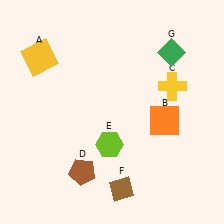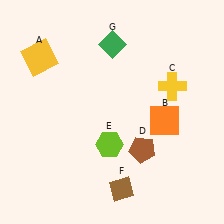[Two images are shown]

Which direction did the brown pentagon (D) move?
The brown pentagon (D) moved right.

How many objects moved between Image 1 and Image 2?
2 objects moved between the two images.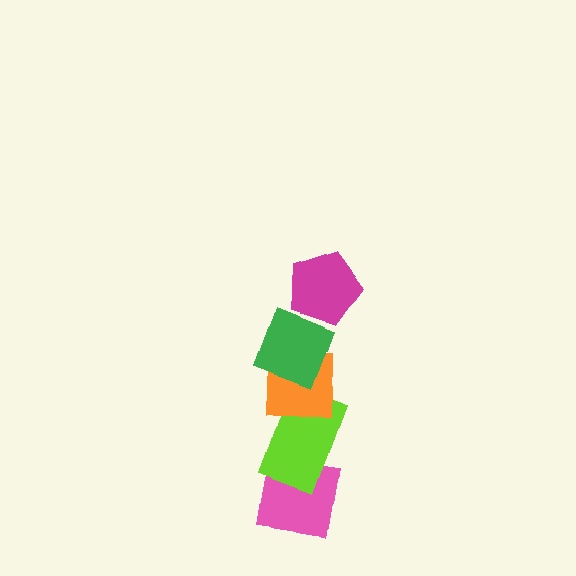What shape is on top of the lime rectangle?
The orange square is on top of the lime rectangle.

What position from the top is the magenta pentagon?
The magenta pentagon is 1st from the top.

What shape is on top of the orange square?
The green diamond is on top of the orange square.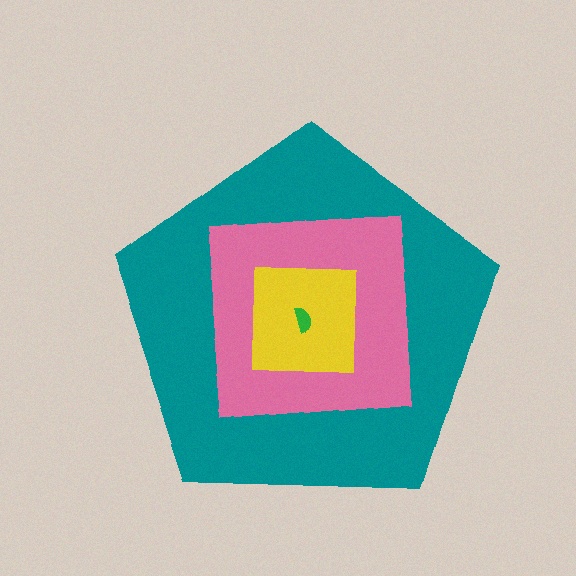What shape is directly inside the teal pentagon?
The pink square.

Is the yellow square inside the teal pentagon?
Yes.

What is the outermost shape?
The teal pentagon.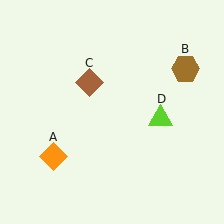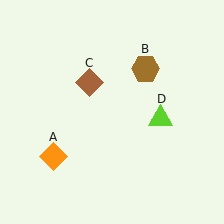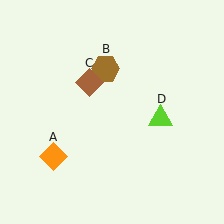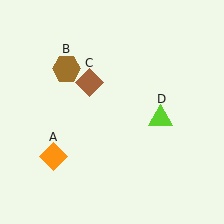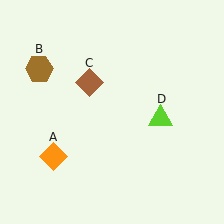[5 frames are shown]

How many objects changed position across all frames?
1 object changed position: brown hexagon (object B).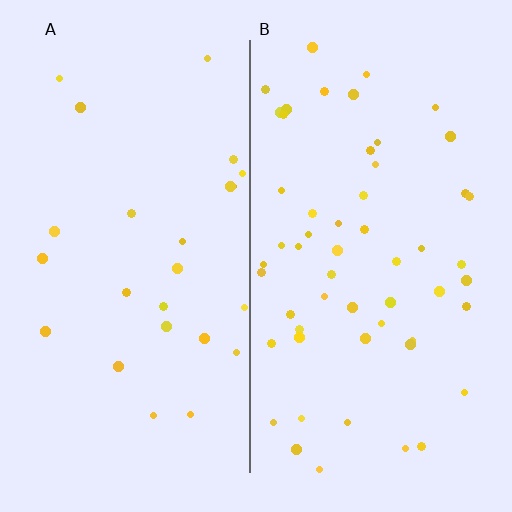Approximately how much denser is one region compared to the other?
Approximately 2.2× — region B over region A.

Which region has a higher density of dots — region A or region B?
B (the right).